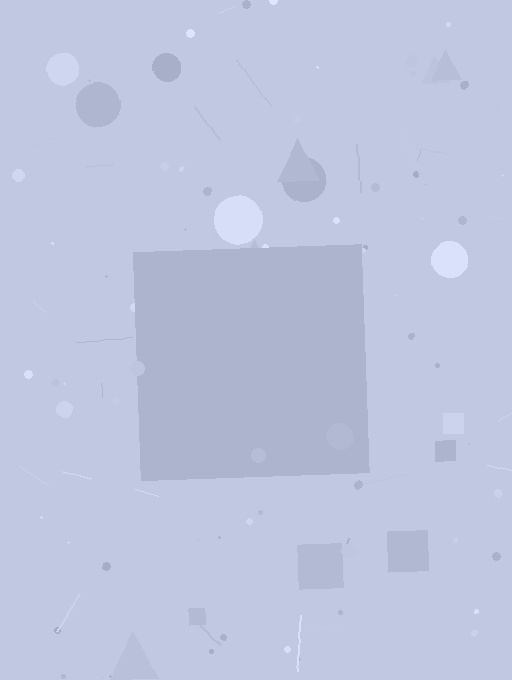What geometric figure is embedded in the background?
A square is embedded in the background.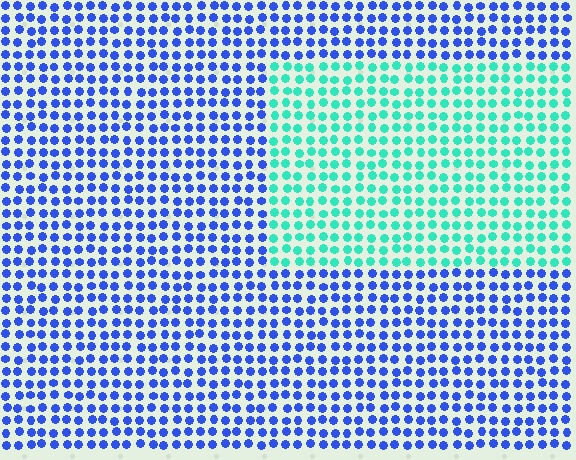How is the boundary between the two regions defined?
The boundary is defined purely by a slight shift in hue (about 64 degrees). Spacing, size, and orientation are identical on both sides.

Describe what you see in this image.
The image is filled with small blue elements in a uniform arrangement. A rectangle-shaped region is visible where the elements are tinted to a slightly different hue, forming a subtle color boundary.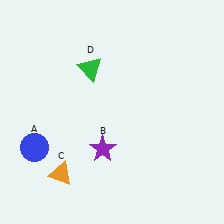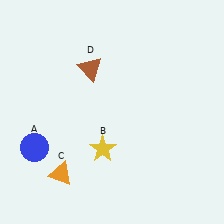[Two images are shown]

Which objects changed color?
B changed from purple to yellow. D changed from green to brown.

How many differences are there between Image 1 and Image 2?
There are 2 differences between the two images.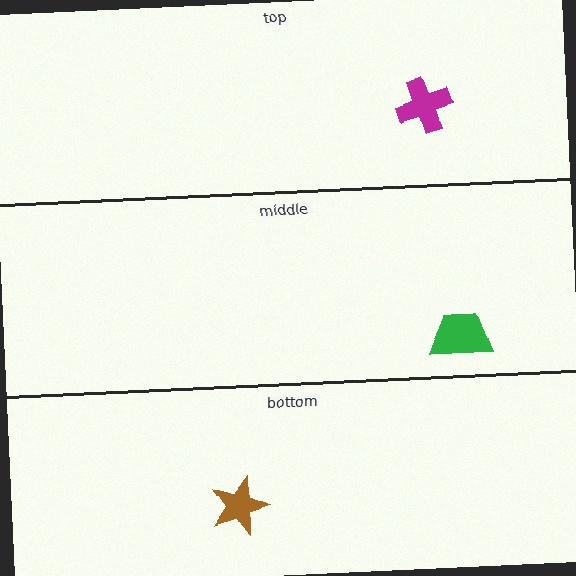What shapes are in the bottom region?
The brown star.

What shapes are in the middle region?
The green trapezoid.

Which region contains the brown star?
The bottom region.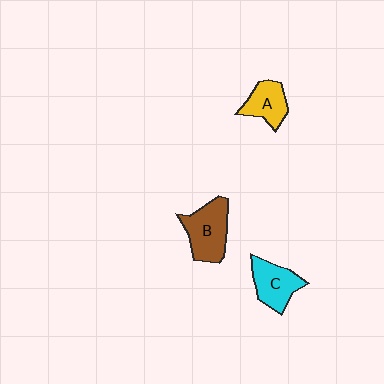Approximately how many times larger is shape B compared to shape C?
Approximately 1.2 times.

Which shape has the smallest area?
Shape A (yellow).